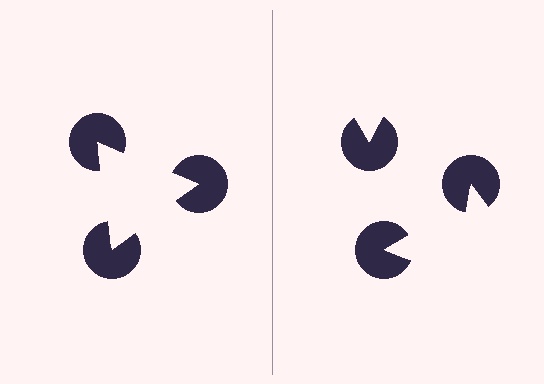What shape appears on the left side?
An illusory triangle.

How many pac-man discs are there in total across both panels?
6 — 3 on each side.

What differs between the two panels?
The pac-man discs are positioned identically on both sides; only the wedge orientations differ. On the left they align to a triangle; on the right they are misaligned.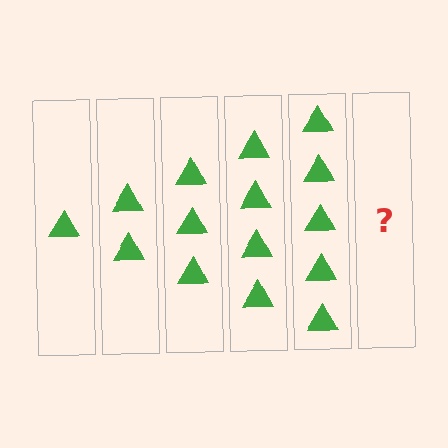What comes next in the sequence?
The next element should be 6 triangles.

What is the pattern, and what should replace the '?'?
The pattern is that each step adds one more triangle. The '?' should be 6 triangles.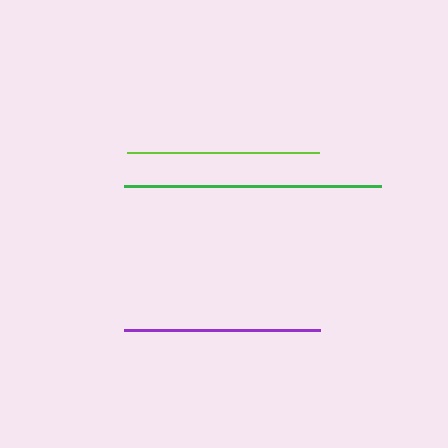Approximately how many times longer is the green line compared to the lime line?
The green line is approximately 1.3 times the length of the lime line.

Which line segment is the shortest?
The lime line is the shortest at approximately 192 pixels.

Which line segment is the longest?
The green line is the longest at approximately 257 pixels.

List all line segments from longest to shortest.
From longest to shortest: green, purple, lime.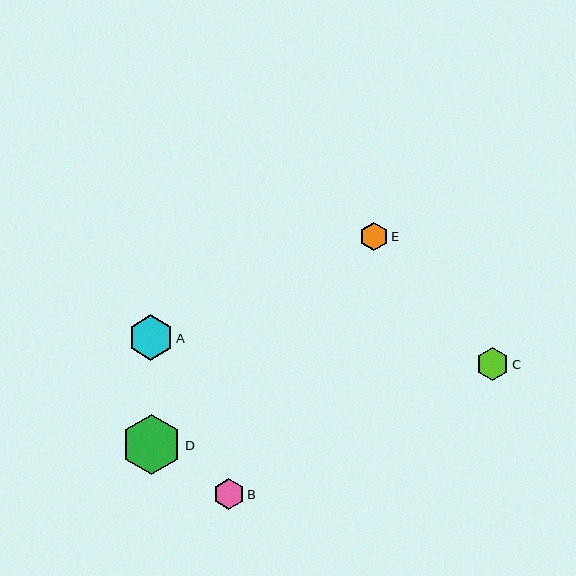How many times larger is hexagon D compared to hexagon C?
Hexagon D is approximately 1.9 times the size of hexagon C.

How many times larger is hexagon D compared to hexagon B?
Hexagon D is approximately 2.0 times the size of hexagon B.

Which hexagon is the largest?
Hexagon D is the largest with a size of approximately 60 pixels.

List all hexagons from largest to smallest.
From largest to smallest: D, A, C, B, E.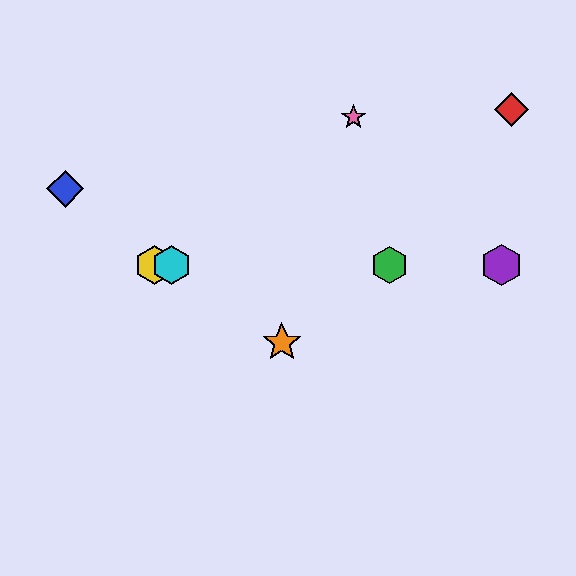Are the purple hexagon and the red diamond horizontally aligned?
No, the purple hexagon is at y≈265 and the red diamond is at y≈110.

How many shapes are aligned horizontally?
4 shapes (the green hexagon, the yellow hexagon, the purple hexagon, the cyan hexagon) are aligned horizontally.